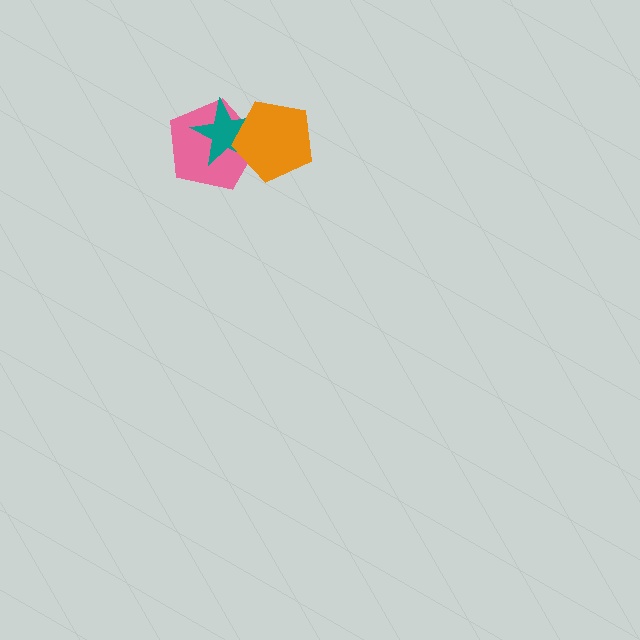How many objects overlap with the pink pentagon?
2 objects overlap with the pink pentagon.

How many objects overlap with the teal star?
2 objects overlap with the teal star.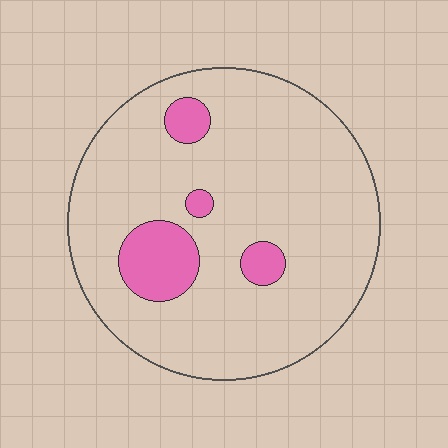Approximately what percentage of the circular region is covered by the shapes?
Approximately 10%.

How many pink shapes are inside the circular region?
4.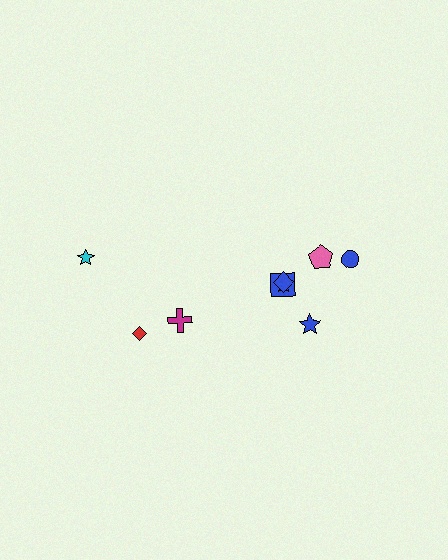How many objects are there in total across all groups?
There are 9 objects.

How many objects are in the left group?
There are 3 objects.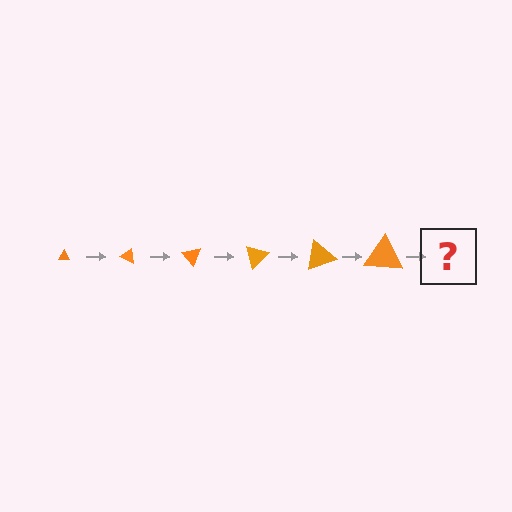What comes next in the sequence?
The next element should be a triangle, larger than the previous one and rotated 150 degrees from the start.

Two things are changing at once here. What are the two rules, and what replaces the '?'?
The two rules are that the triangle grows larger each step and it rotates 25 degrees each step. The '?' should be a triangle, larger than the previous one and rotated 150 degrees from the start.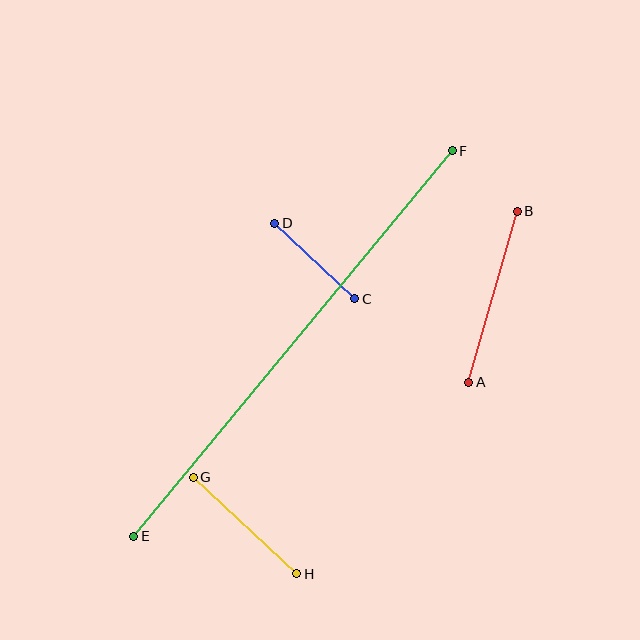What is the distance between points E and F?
The distance is approximately 500 pixels.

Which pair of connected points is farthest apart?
Points E and F are farthest apart.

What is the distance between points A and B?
The distance is approximately 178 pixels.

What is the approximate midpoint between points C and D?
The midpoint is at approximately (315, 261) pixels.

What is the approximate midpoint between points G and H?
The midpoint is at approximately (245, 526) pixels.